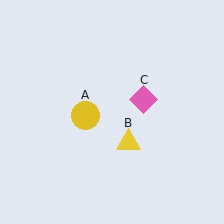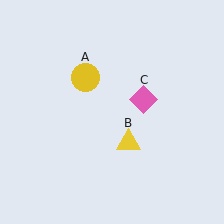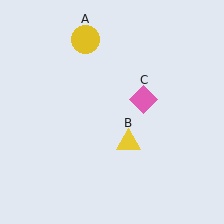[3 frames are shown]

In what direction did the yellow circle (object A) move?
The yellow circle (object A) moved up.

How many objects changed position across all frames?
1 object changed position: yellow circle (object A).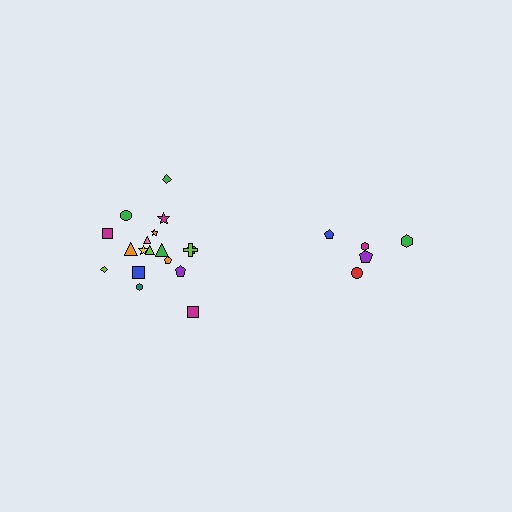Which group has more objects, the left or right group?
The left group.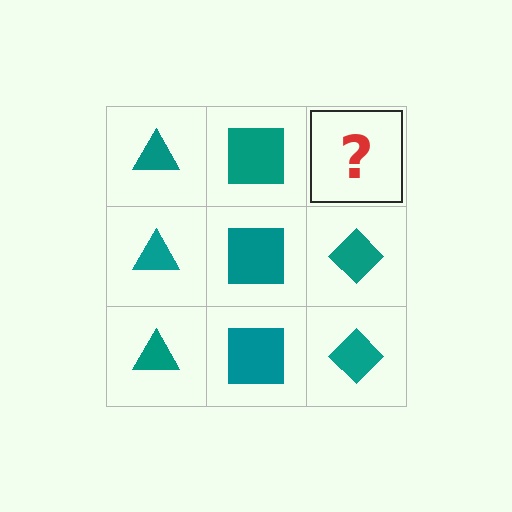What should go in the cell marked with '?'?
The missing cell should contain a teal diamond.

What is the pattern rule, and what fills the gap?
The rule is that each column has a consistent shape. The gap should be filled with a teal diamond.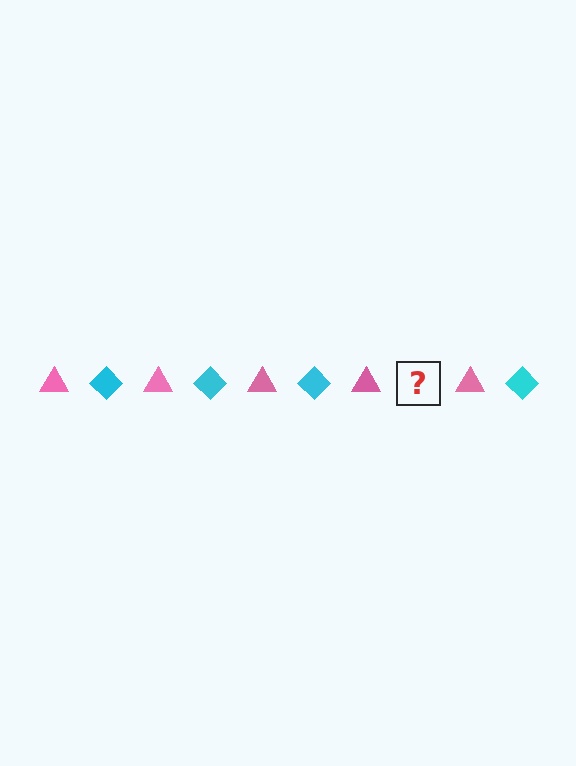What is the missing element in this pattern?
The missing element is a cyan diamond.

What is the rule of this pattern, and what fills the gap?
The rule is that the pattern alternates between pink triangle and cyan diamond. The gap should be filled with a cyan diamond.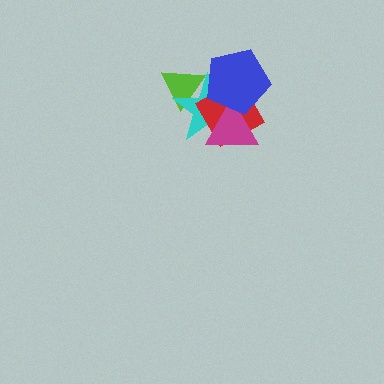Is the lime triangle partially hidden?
Yes, it is partially covered by another shape.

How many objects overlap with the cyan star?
4 objects overlap with the cyan star.